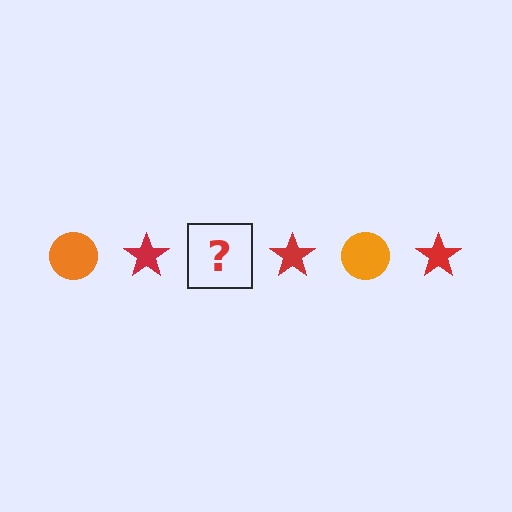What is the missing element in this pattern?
The missing element is an orange circle.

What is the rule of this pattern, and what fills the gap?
The rule is that the pattern alternates between orange circle and red star. The gap should be filled with an orange circle.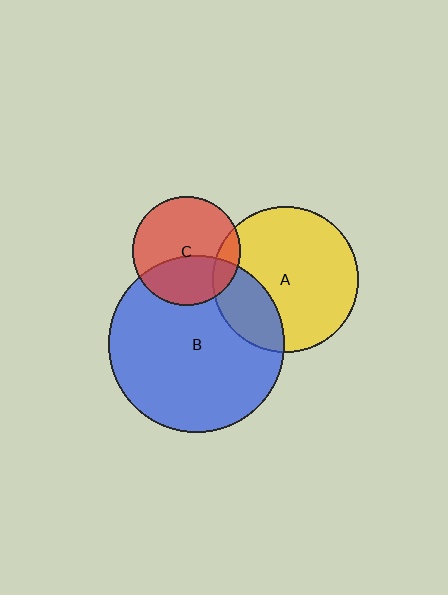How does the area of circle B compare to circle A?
Approximately 1.5 times.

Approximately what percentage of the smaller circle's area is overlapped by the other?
Approximately 25%.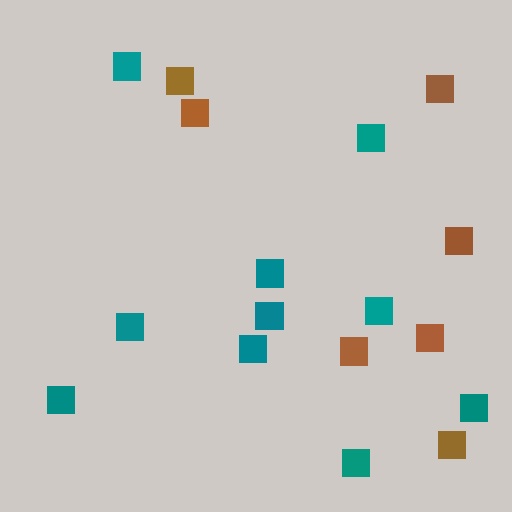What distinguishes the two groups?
There are 2 groups: one group of brown squares (7) and one group of teal squares (10).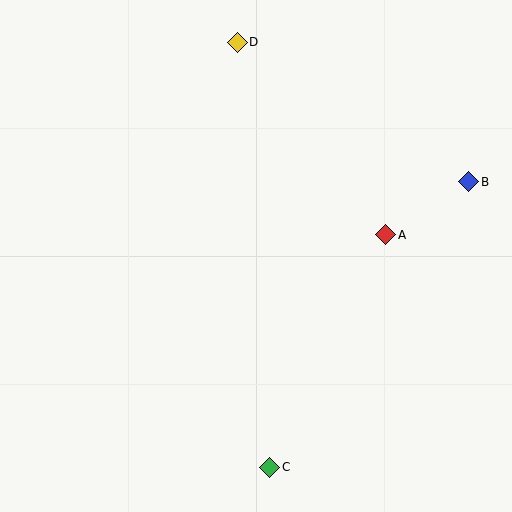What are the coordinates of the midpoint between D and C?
The midpoint between D and C is at (253, 255).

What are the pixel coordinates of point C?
Point C is at (270, 467).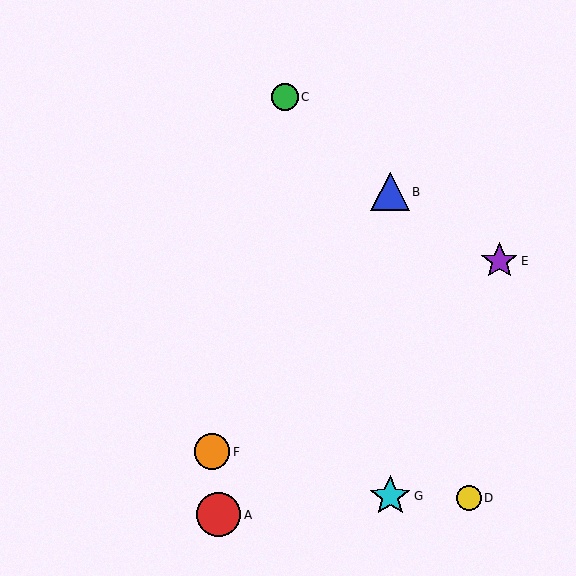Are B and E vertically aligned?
No, B is at x≈390 and E is at x≈499.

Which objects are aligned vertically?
Objects B, G are aligned vertically.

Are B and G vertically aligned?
Yes, both are at x≈390.